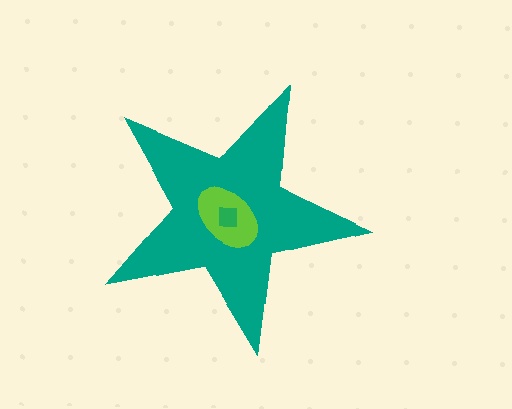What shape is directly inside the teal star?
The lime ellipse.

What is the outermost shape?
The teal star.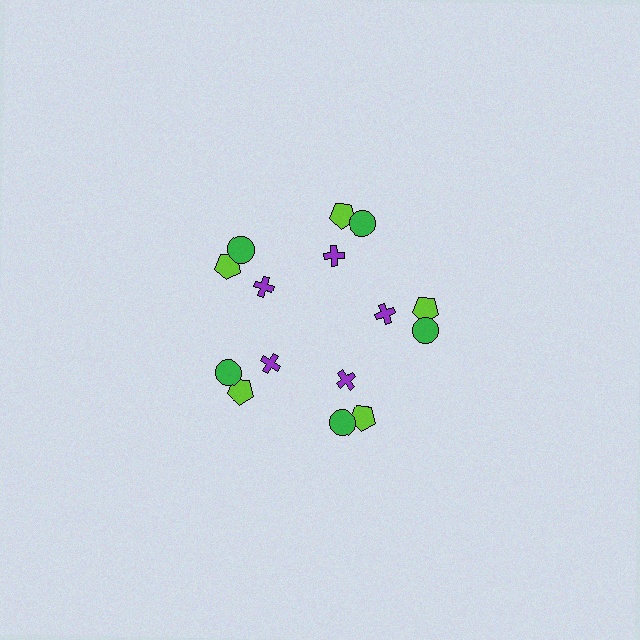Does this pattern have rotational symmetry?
Yes, this pattern has 5-fold rotational symmetry. It looks the same after rotating 72 degrees around the center.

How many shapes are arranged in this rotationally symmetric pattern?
There are 15 shapes, arranged in 5 groups of 3.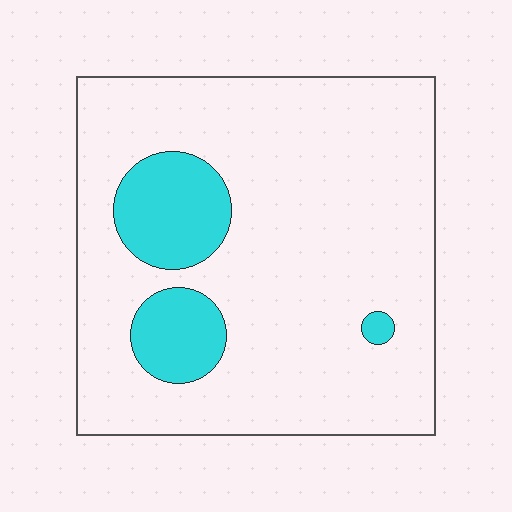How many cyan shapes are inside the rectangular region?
3.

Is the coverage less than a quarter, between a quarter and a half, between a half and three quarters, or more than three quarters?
Less than a quarter.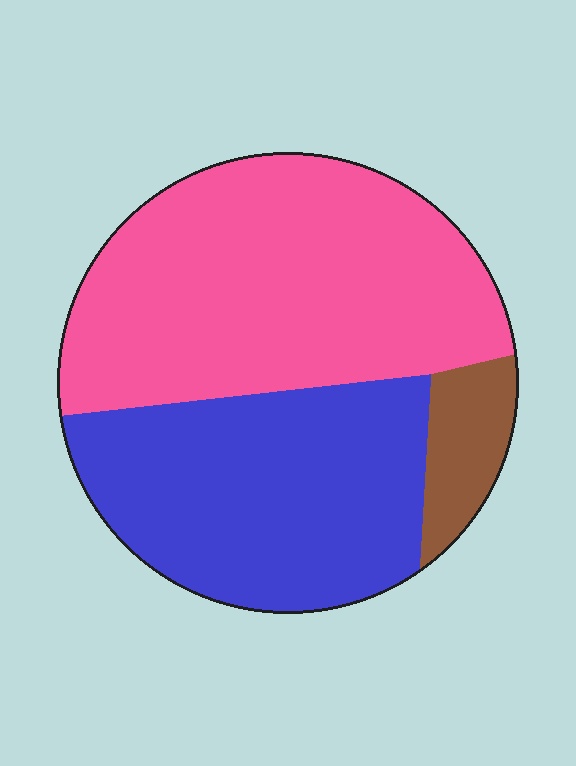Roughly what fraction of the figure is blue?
Blue takes up about two fifths (2/5) of the figure.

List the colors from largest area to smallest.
From largest to smallest: pink, blue, brown.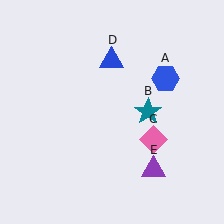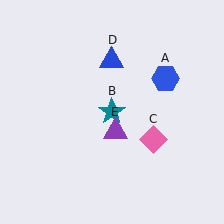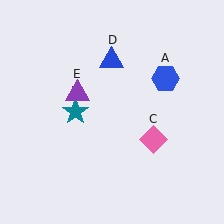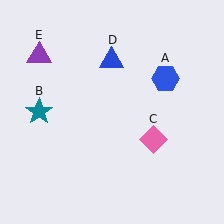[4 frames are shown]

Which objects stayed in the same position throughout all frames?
Blue hexagon (object A) and pink diamond (object C) and blue triangle (object D) remained stationary.